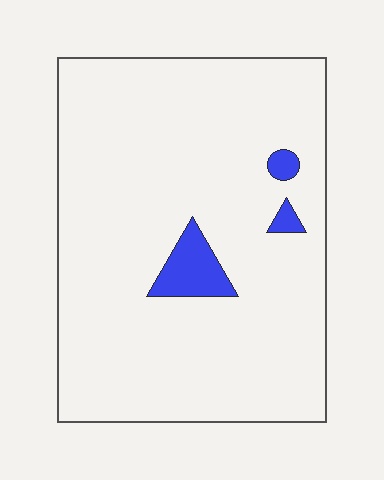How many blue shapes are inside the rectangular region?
3.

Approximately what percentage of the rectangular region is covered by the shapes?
Approximately 5%.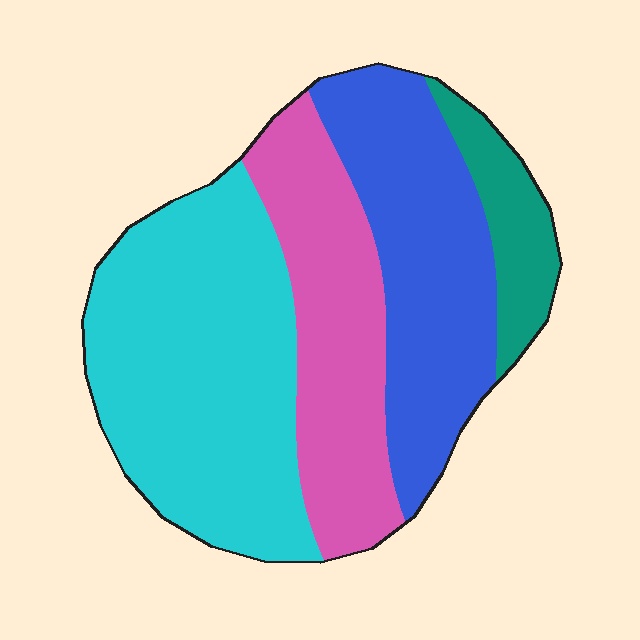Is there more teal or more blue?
Blue.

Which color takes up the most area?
Cyan, at roughly 40%.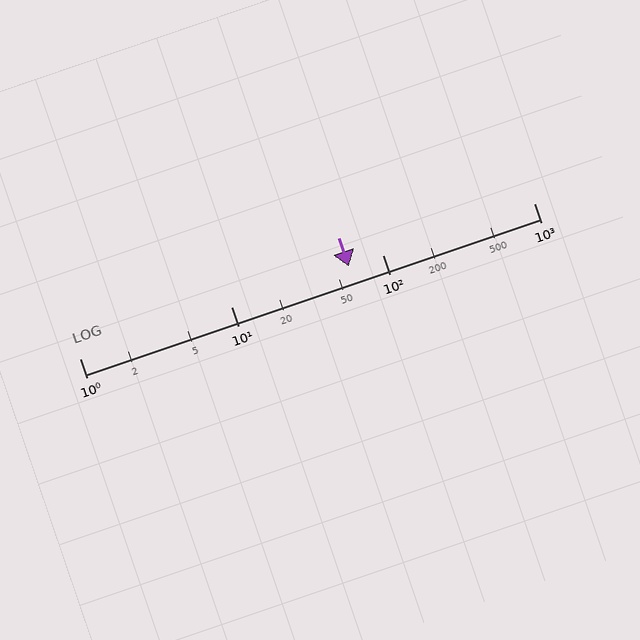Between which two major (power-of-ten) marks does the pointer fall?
The pointer is between 10 and 100.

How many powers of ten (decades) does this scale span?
The scale spans 3 decades, from 1 to 1000.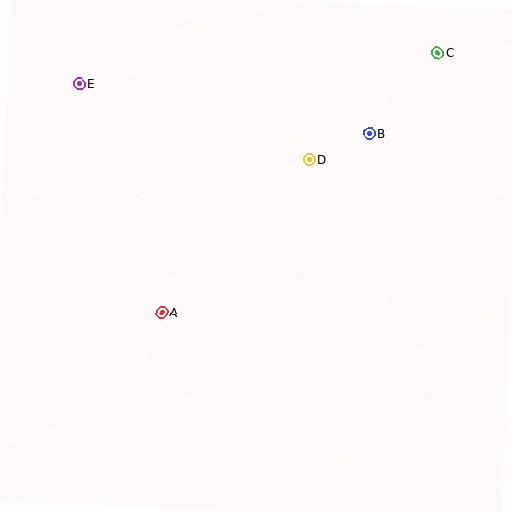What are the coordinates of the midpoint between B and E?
The midpoint between B and E is at (224, 109).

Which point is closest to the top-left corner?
Point E is closest to the top-left corner.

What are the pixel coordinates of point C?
Point C is at (438, 53).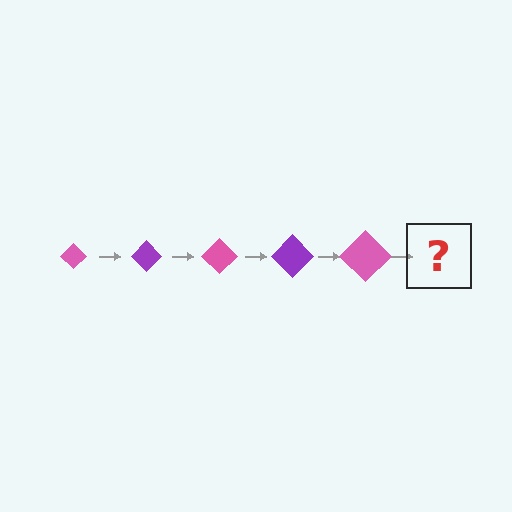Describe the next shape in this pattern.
It should be a purple diamond, larger than the previous one.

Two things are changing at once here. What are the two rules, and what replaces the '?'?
The two rules are that the diamond grows larger each step and the color cycles through pink and purple. The '?' should be a purple diamond, larger than the previous one.